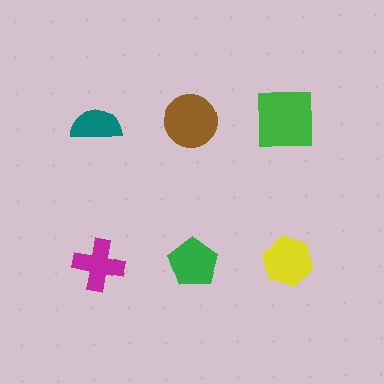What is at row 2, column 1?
A magenta cross.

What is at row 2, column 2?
A green pentagon.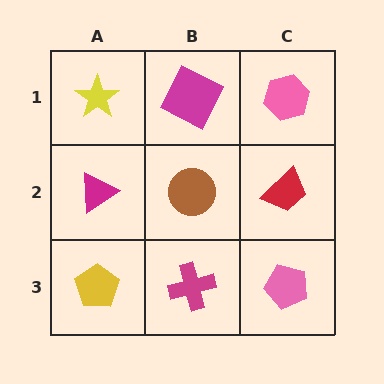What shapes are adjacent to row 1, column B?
A brown circle (row 2, column B), a yellow star (row 1, column A), a pink hexagon (row 1, column C).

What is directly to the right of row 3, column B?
A pink pentagon.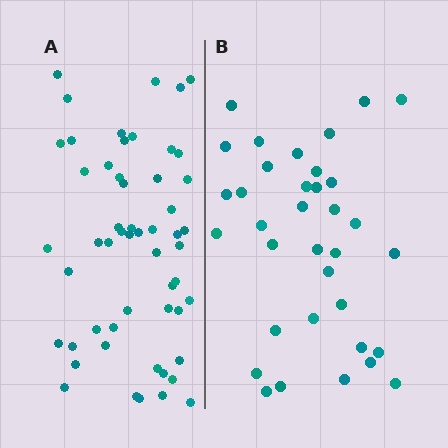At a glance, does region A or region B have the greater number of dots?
Region A (the left region) has more dots.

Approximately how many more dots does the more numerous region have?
Region A has approximately 20 more dots than region B.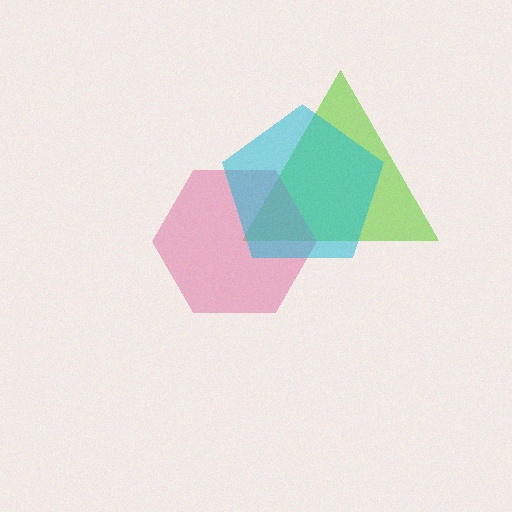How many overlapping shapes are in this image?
There are 3 overlapping shapes in the image.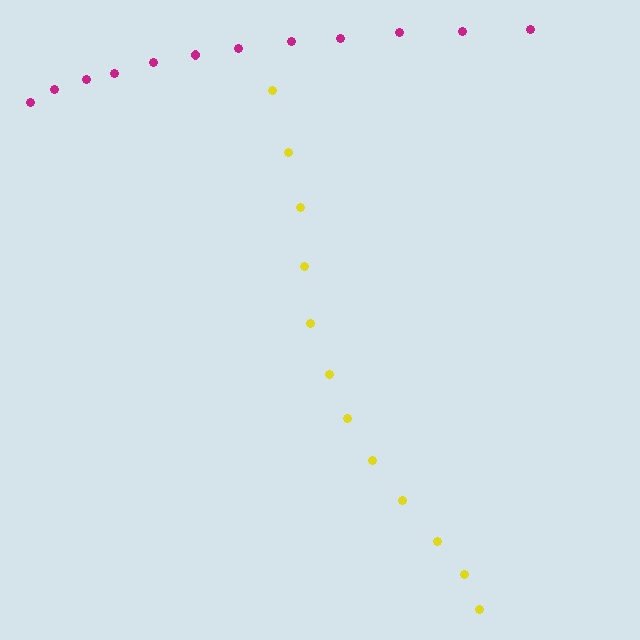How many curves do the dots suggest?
There are 2 distinct paths.